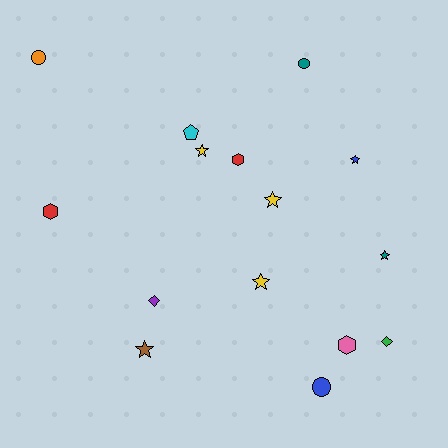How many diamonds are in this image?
There are 2 diamonds.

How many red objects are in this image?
There are 2 red objects.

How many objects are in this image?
There are 15 objects.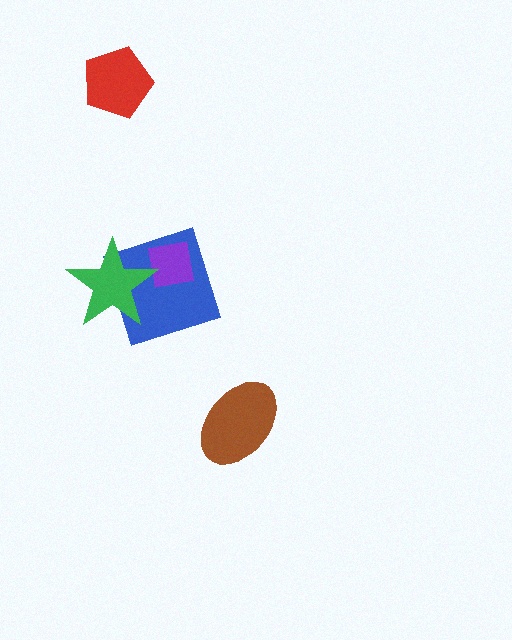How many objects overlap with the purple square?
2 objects overlap with the purple square.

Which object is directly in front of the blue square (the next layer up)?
The purple square is directly in front of the blue square.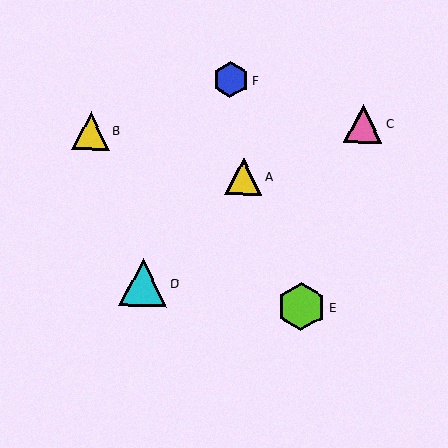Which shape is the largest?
The lime hexagon (labeled E) is the largest.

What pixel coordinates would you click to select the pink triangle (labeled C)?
Click at (363, 124) to select the pink triangle C.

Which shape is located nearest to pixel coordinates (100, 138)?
The yellow triangle (labeled B) at (91, 131) is nearest to that location.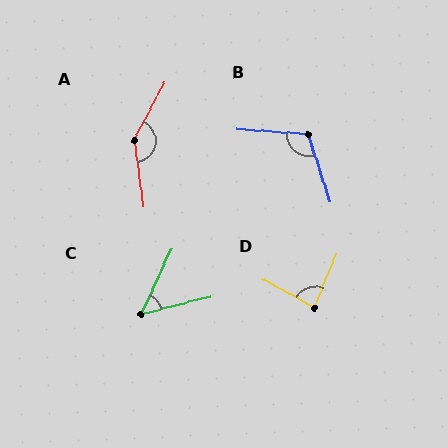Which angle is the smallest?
C, at approximately 51 degrees.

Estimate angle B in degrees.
Approximately 112 degrees.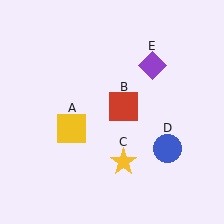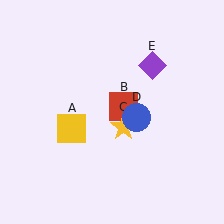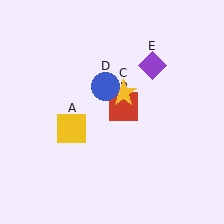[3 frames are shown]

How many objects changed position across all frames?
2 objects changed position: yellow star (object C), blue circle (object D).